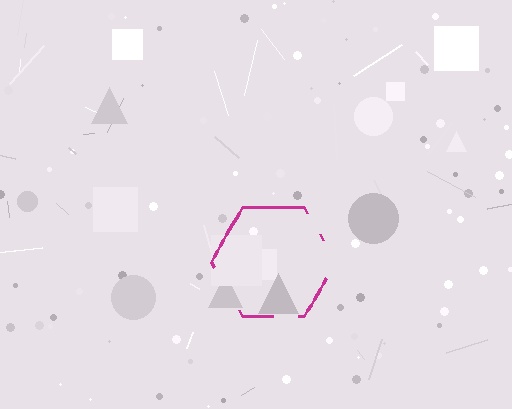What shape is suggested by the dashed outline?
The dashed outline suggests a hexagon.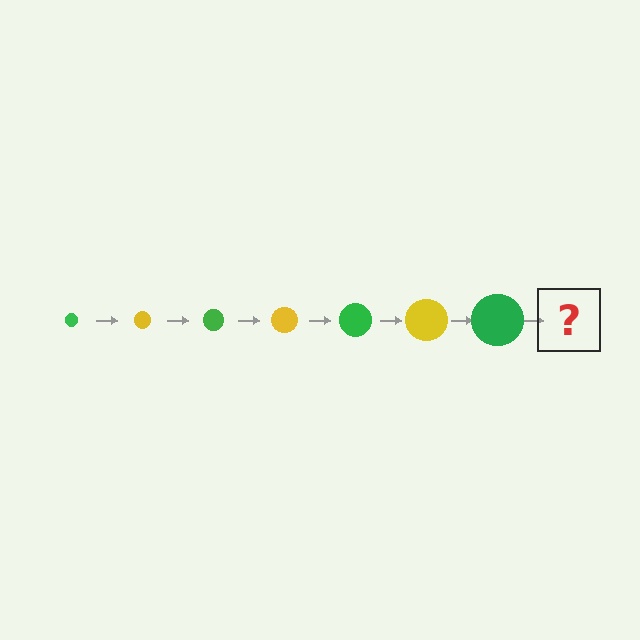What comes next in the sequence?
The next element should be a yellow circle, larger than the previous one.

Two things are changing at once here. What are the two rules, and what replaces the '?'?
The two rules are that the circle grows larger each step and the color cycles through green and yellow. The '?' should be a yellow circle, larger than the previous one.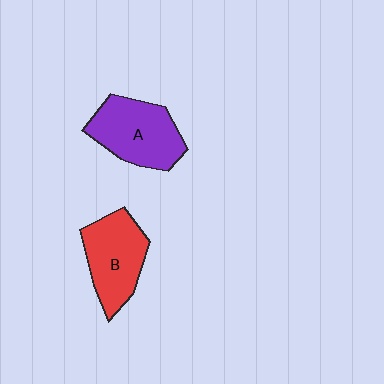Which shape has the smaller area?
Shape B (red).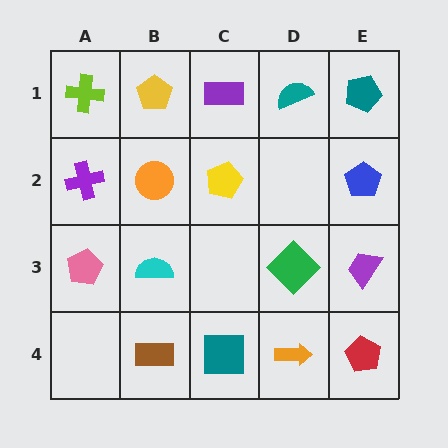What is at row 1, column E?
A teal pentagon.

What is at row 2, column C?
A yellow pentagon.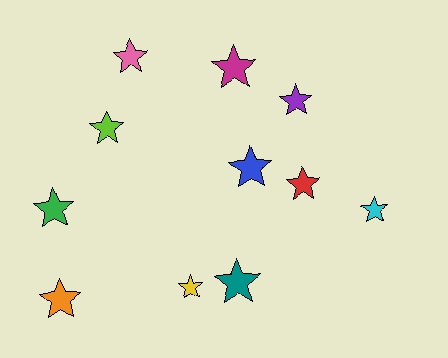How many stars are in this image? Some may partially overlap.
There are 11 stars.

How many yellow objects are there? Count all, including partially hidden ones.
There is 1 yellow object.